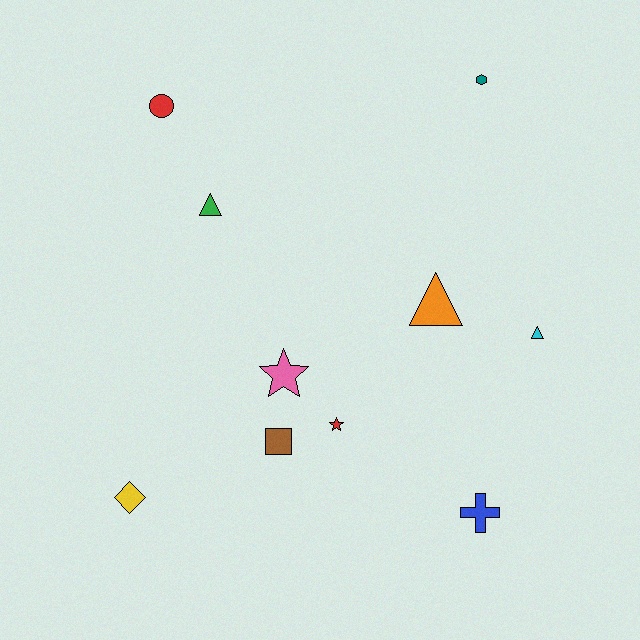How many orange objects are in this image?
There is 1 orange object.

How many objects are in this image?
There are 10 objects.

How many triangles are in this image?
There are 3 triangles.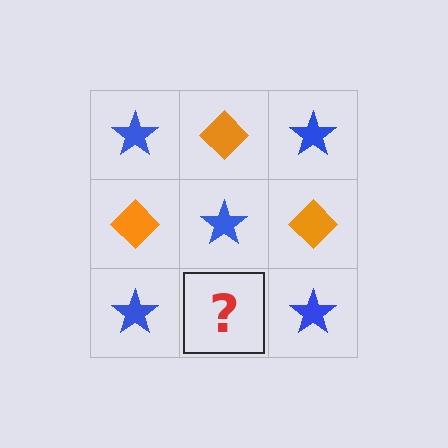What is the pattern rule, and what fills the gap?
The rule is that it alternates blue star and orange diamond in a checkerboard pattern. The gap should be filled with an orange diamond.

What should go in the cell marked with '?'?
The missing cell should contain an orange diamond.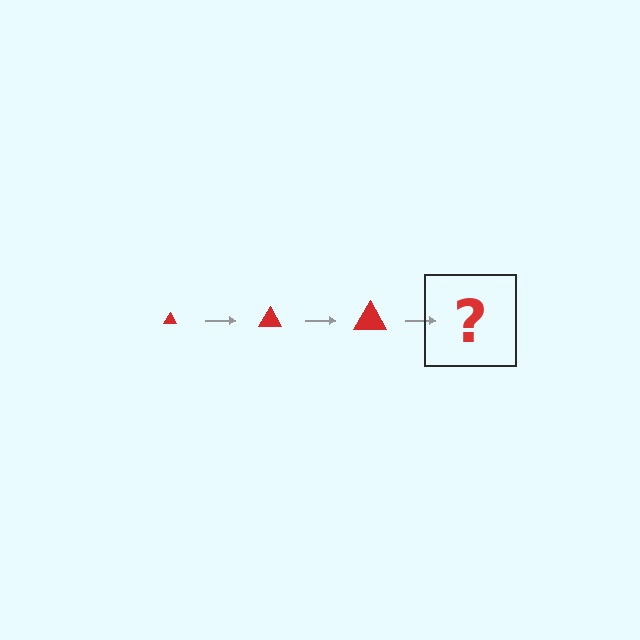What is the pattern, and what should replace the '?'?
The pattern is that the triangle gets progressively larger each step. The '?' should be a red triangle, larger than the previous one.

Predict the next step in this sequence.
The next step is a red triangle, larger than the previous one.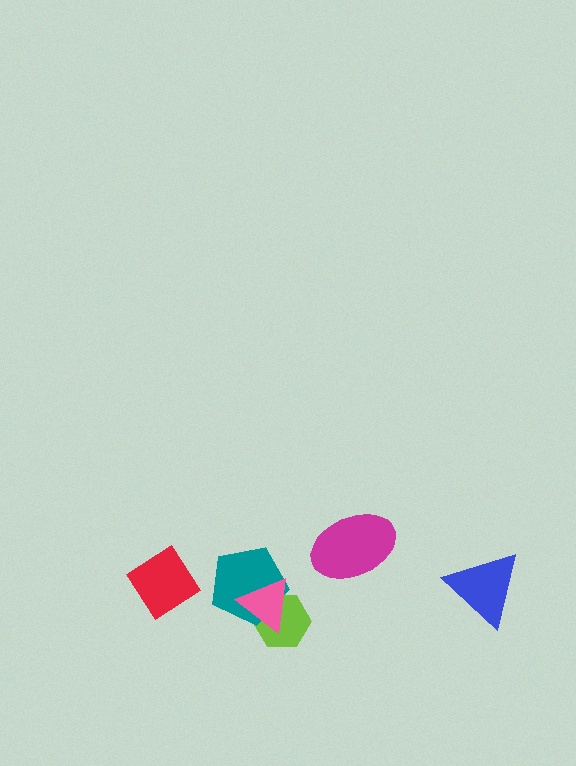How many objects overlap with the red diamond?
0 objects overlap with the red diamond.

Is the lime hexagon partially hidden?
Yes, it is partially covered by another shape.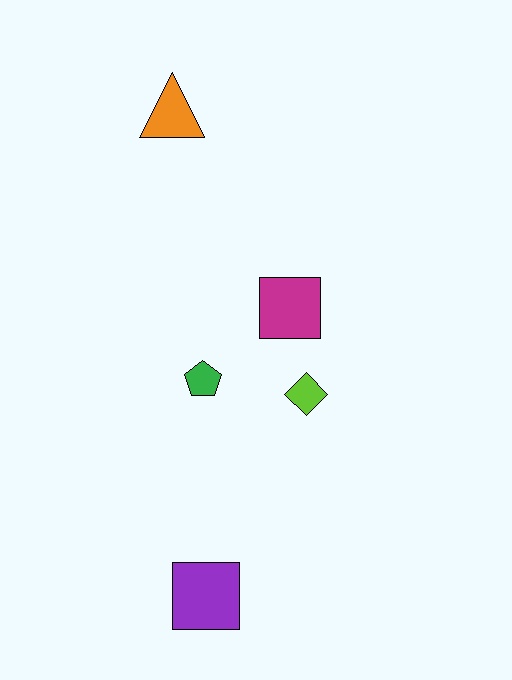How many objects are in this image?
There are 5 objects.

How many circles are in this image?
There are no circles.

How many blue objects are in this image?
There are no blue objects.